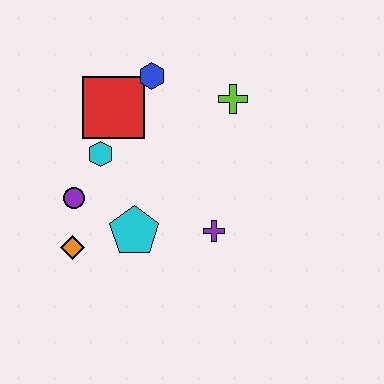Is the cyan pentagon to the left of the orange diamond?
No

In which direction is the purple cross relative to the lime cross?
The purple cross is below the lime cross.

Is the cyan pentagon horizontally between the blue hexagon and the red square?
Yes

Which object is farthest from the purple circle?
The lime cross is farthest from the purple circle.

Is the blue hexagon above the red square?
Yes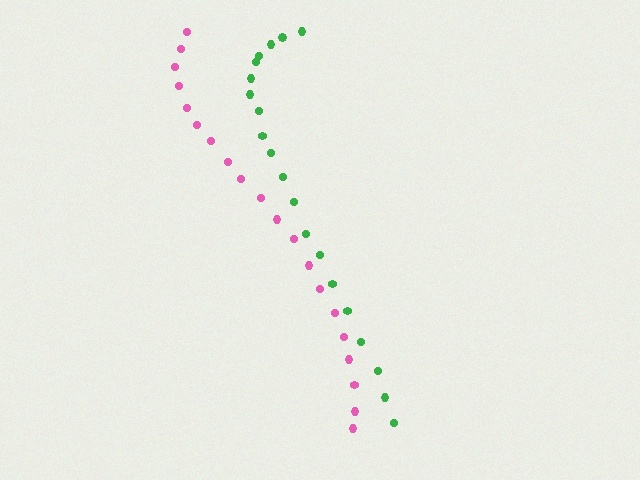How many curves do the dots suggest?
There are 2 distinct paths.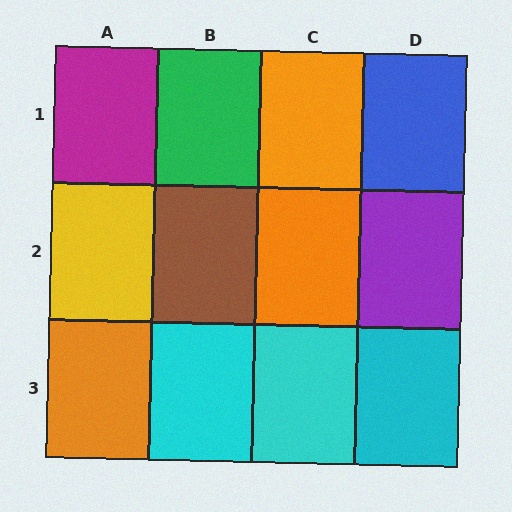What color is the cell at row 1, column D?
Blue.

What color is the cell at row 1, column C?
Orange.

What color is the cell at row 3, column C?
Cyan.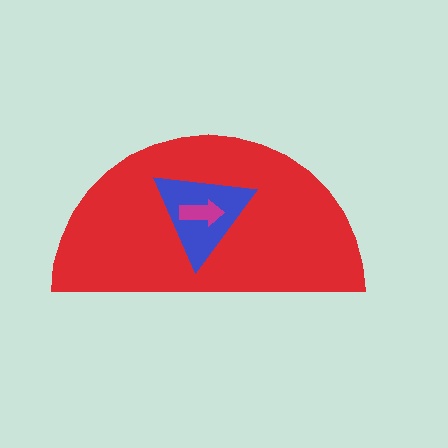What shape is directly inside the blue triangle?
The magenta arrow.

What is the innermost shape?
The magenta arrow.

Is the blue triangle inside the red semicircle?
Yes.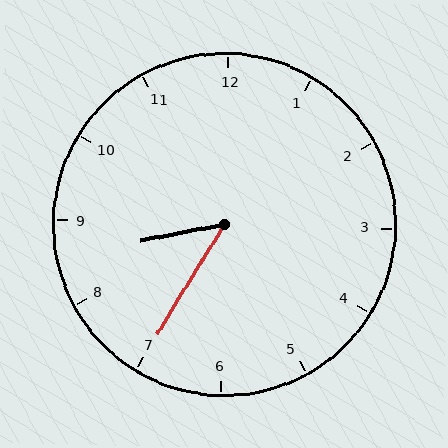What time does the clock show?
8:35.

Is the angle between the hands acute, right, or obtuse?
It is acute.